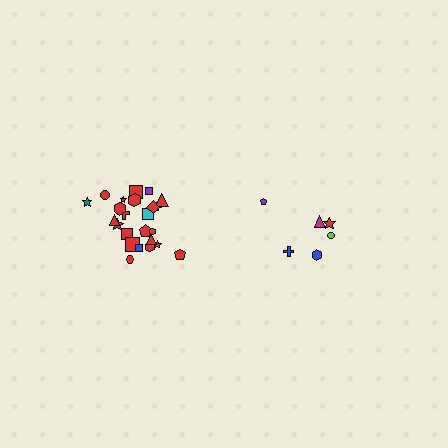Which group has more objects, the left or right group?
The left group.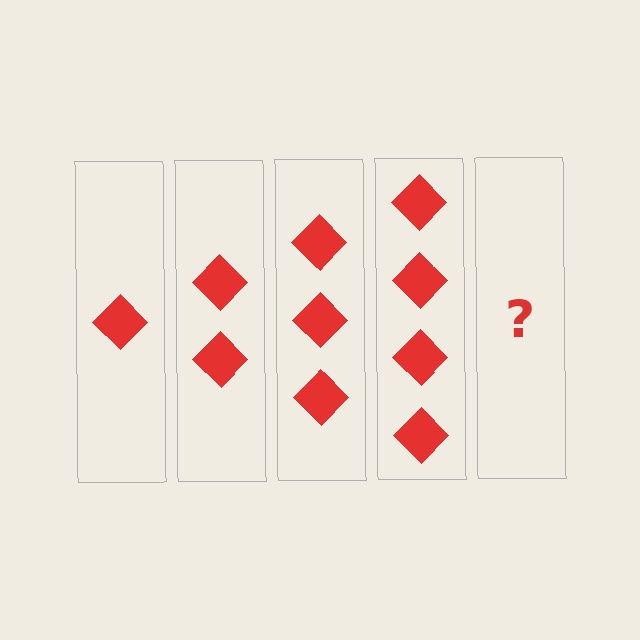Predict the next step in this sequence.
The next step is 5 diamonds.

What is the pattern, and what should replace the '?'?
The pattern is that each step adds one more diamond. The '?' should be 5 diamonds.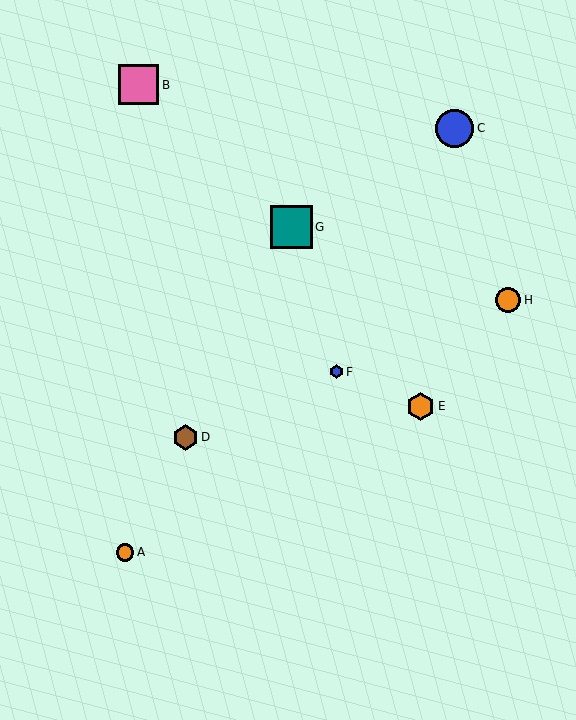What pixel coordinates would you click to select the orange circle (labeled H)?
Click at (508, 300) to select the orange circle H.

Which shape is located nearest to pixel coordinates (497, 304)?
The orange circle (labeled H) at (508, 300) is nearest to that location.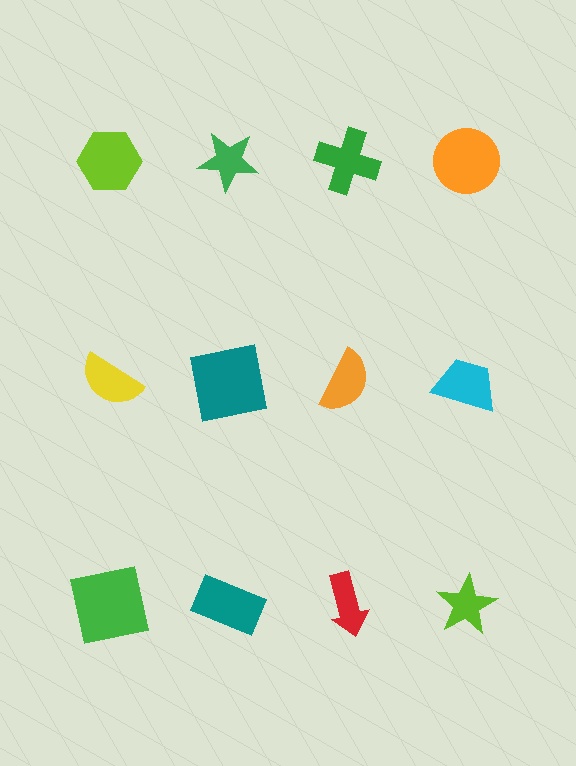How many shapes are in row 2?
4 shapes.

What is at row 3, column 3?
A red arrow.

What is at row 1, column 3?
A green cross.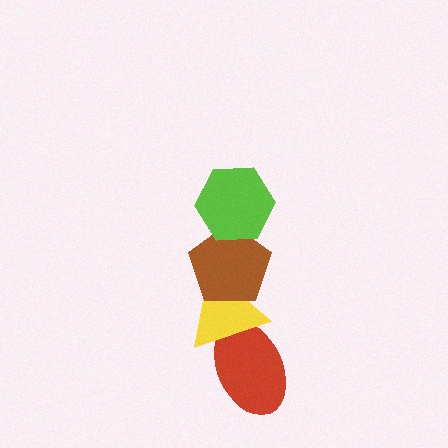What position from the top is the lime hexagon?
The lime hexagon is 1st from the top.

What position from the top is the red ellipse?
The red ellipse is 4th from the top.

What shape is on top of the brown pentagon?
The lime hexagon is on top of the brown pentagon.